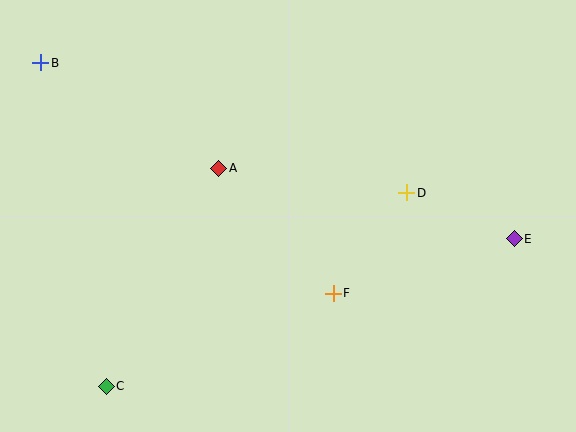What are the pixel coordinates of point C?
Point C is at (106, 386).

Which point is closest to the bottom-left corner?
Point C is closest to the bottom-left corner.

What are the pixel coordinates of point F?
Point F is at (333, 293).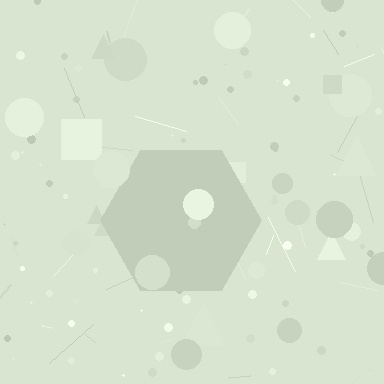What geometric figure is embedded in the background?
A hexagon is embedded in the background.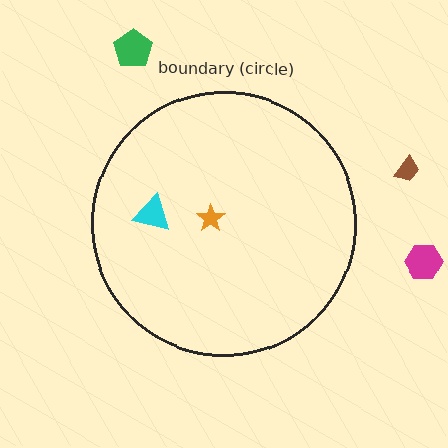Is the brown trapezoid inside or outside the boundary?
Outside.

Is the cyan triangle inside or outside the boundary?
Inside.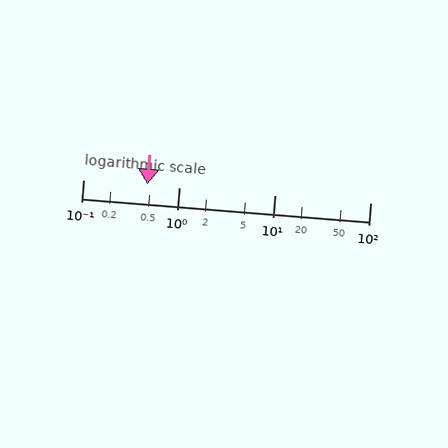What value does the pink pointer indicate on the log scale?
The pointer indicates approximately 0.47.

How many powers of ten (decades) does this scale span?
The scale spans 3 decades, from 0.1 to 100.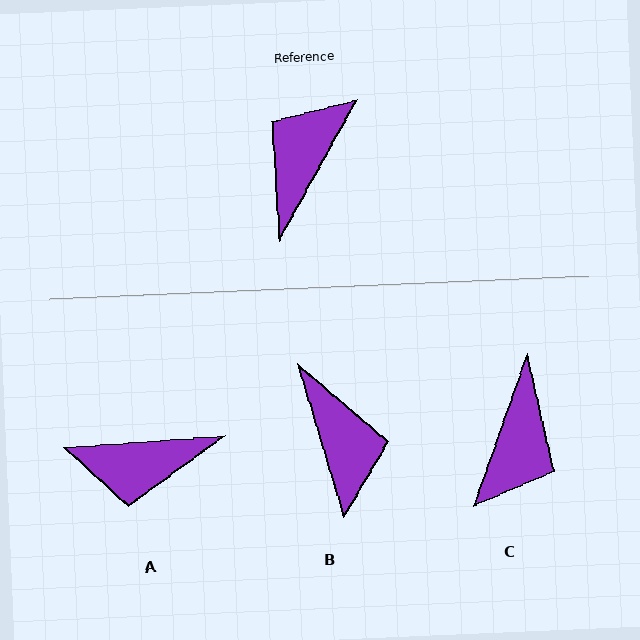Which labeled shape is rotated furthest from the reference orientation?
C, about 171 degrees away.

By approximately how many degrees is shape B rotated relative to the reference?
Approximately 134 degrees clockwise.